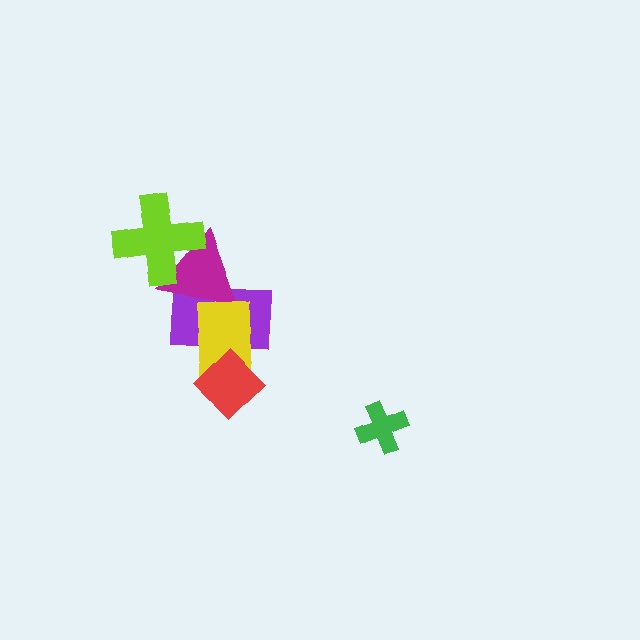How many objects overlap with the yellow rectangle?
3 objects overlap with the yellow rectangle.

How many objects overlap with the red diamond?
2 objects overlap with the red diamond.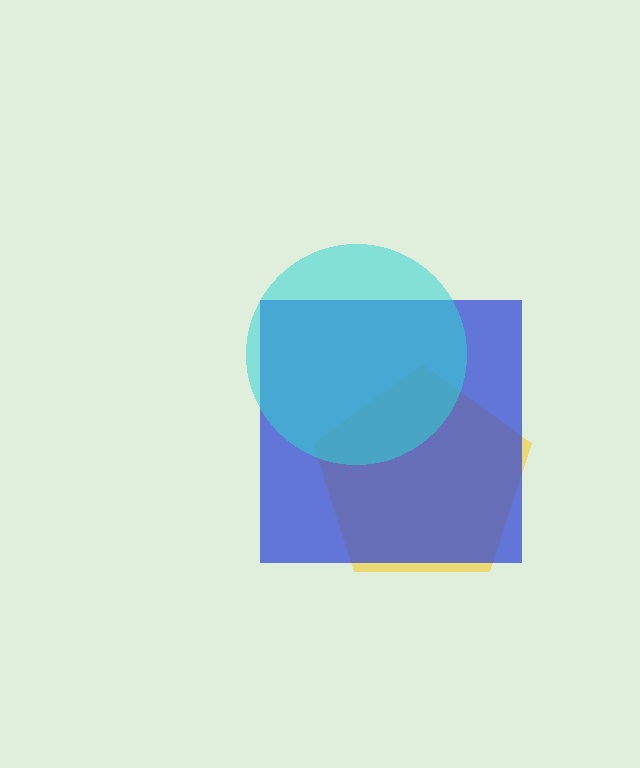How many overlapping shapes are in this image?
There are 3 overlapping shapes in the image.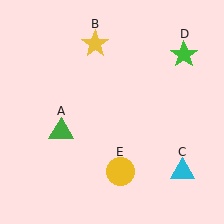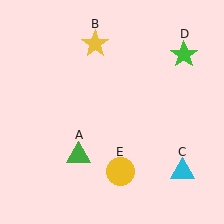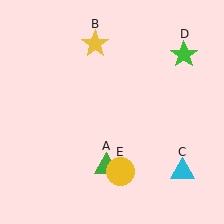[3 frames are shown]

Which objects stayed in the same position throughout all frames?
Yellow star (object B) and cyan triangle (object C) and green star (object D) and yellow circle (object E) remained stationary.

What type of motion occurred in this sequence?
The green triangle (object A) rotated counterclockwise around the center of the scene.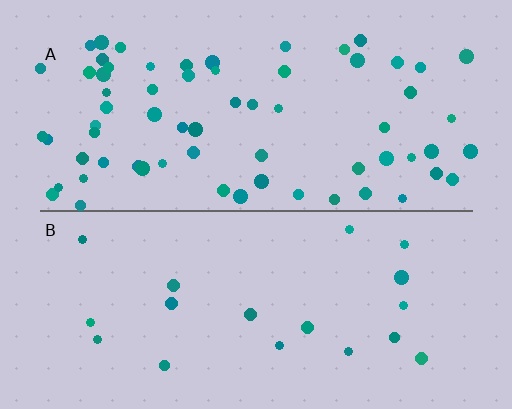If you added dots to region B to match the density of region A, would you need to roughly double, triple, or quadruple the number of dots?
Approximately quadruple.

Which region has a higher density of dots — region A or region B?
A (the top).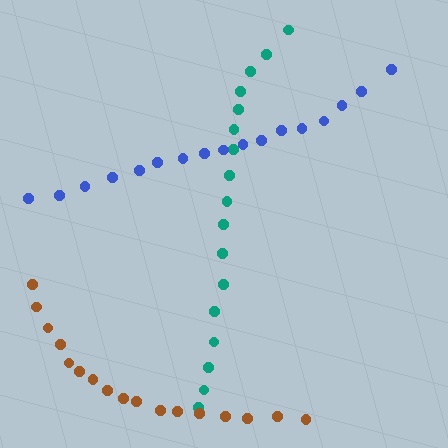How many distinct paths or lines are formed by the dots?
There are 3 distinct paths.